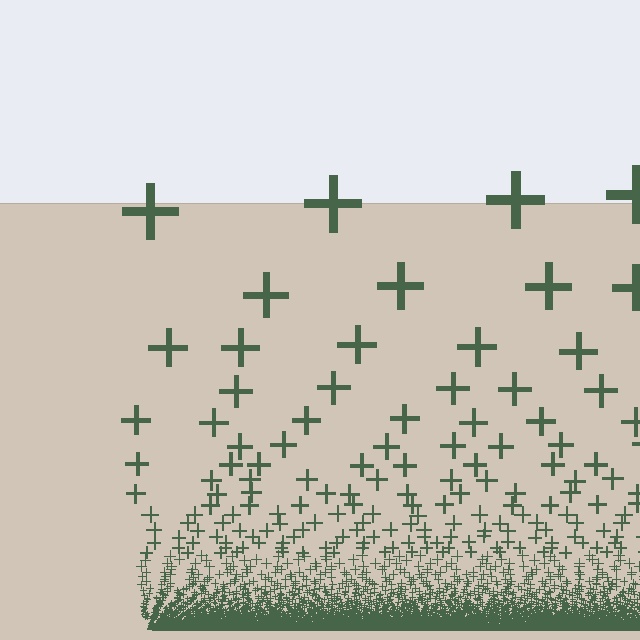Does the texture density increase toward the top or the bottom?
Density increases toward the bottom.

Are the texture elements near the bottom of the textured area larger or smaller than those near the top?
Smaller. The gradient is inverted — elements near the bottom are smaller and denser.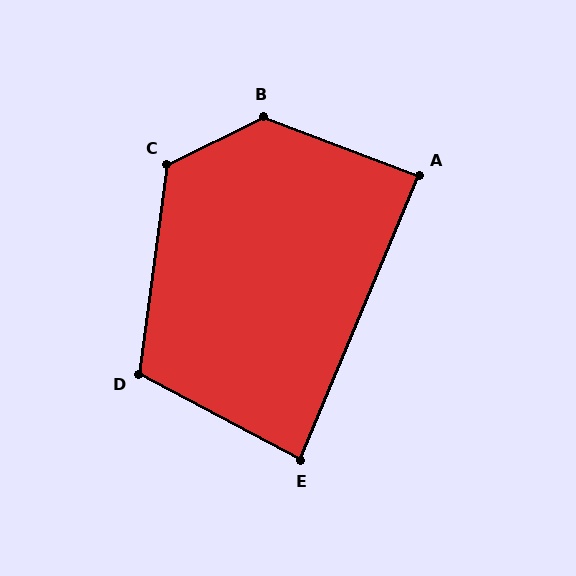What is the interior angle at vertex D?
Approximately 110 degrees (obtuse).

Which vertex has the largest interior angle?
B, at approximately 133 degrees.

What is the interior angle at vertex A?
Approximately 88 degrees (approximately right).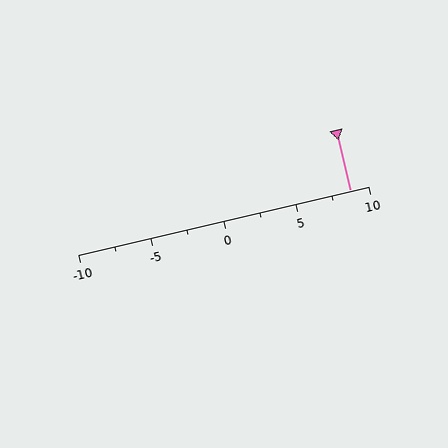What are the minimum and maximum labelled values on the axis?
The axis runs from -10 to 10.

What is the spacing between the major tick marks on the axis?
The major ticks are spaced 5 apart.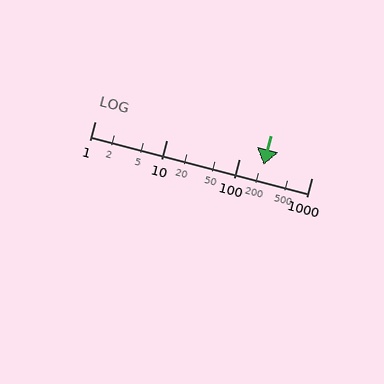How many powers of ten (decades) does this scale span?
The scale spans 3 decades, from 1 to 1000.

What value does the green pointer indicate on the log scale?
The pointer indicates approximately 220.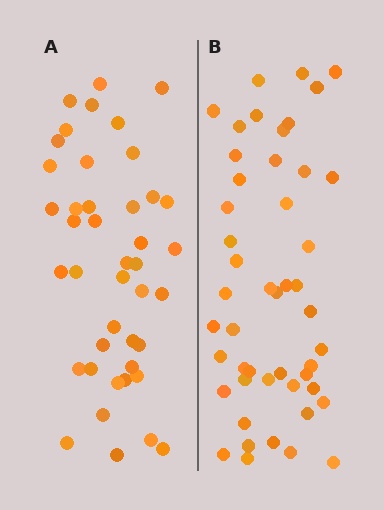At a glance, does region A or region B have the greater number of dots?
Region B (the right region) has more dots.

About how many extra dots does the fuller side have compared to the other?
Region B has about 6 more dots than region A.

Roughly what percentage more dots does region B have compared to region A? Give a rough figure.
About 15% more.